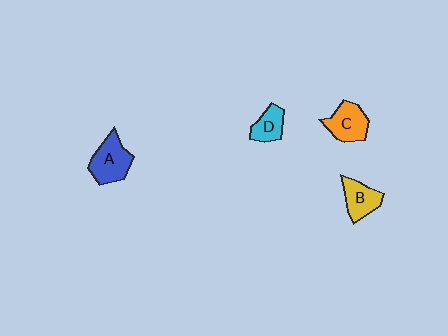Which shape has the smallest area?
Shape D (cyan).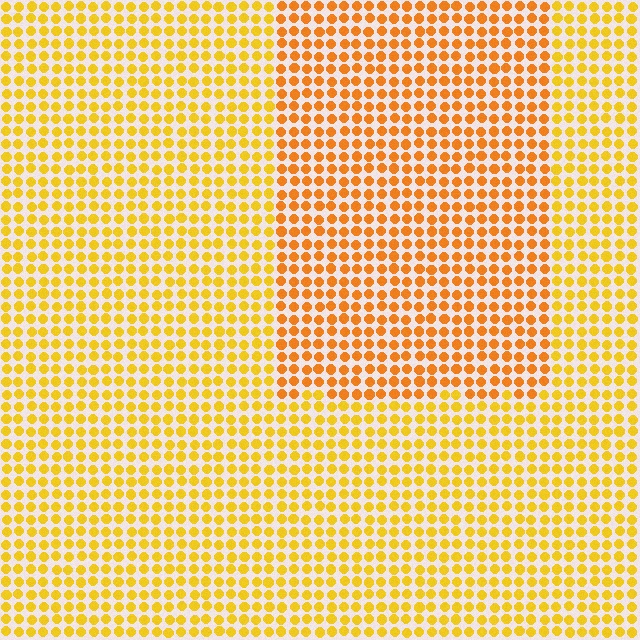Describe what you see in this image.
The image is filled with small yellow elements in a uniform arrangement. A rectangle-shaped region is visible where the elements are tinted to a slightly different hue, forming a subtle color boundary.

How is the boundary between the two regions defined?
The boundary is defined purely by a slight shift in hue (about 21 degrees). Spacing, size, and orientation are identical on both sides.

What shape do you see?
I see a rectangle.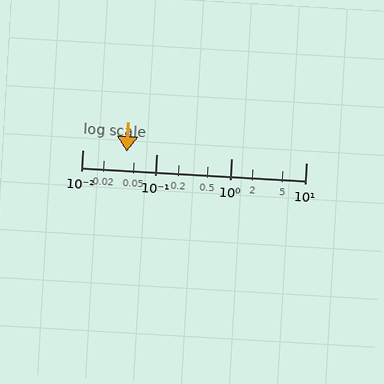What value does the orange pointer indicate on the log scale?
The pointer indicates approximately 0.039.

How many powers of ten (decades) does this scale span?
The scale spans 3 decades, from 0.01 to 10.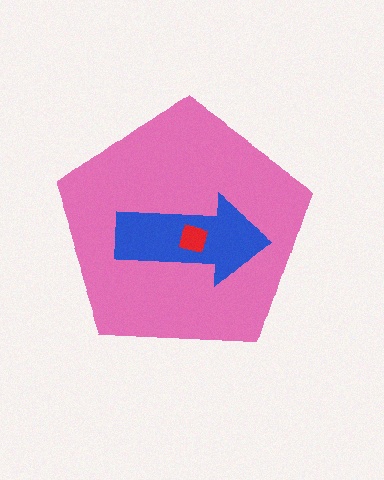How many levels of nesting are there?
3.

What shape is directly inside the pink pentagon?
The blue arrow.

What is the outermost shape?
The pink pentagon.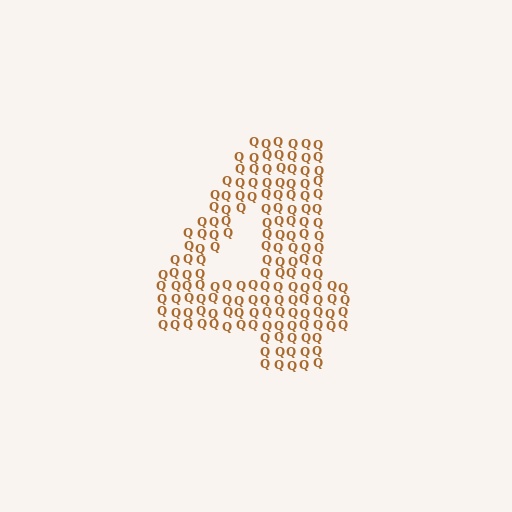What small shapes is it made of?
It is made of small letter Q's.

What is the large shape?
The large shape is the digit 4.